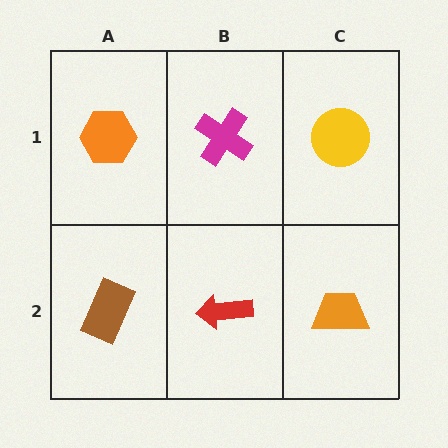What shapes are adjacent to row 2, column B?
A magenta cross (row 1, column B), a brown rectangle (row 2, column A), an orange trapezoid (row 2, column C).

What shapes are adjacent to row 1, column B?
A red arrow (row 2, column B), an orange hexagon (row 1, column A), a yellow circle (row 1, column C).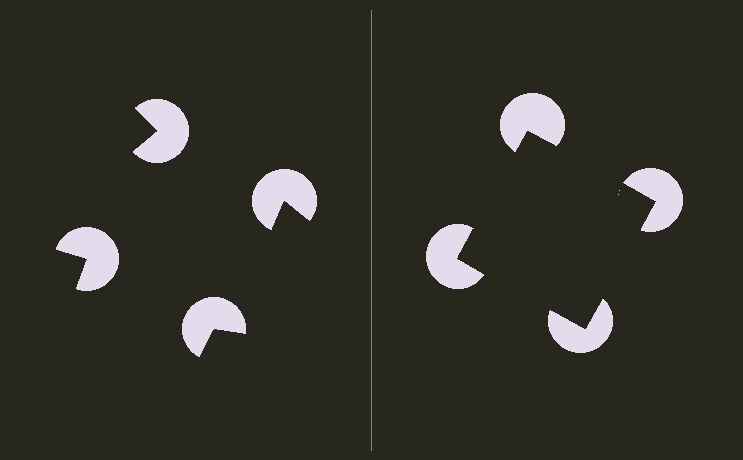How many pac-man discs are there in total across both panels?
8 — 4 on each side.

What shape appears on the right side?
An illusory square.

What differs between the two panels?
The pac-man discs are positioned identically on both sides; only the wedge orientations differ. On the right they align to a square; on the left they are misaligned.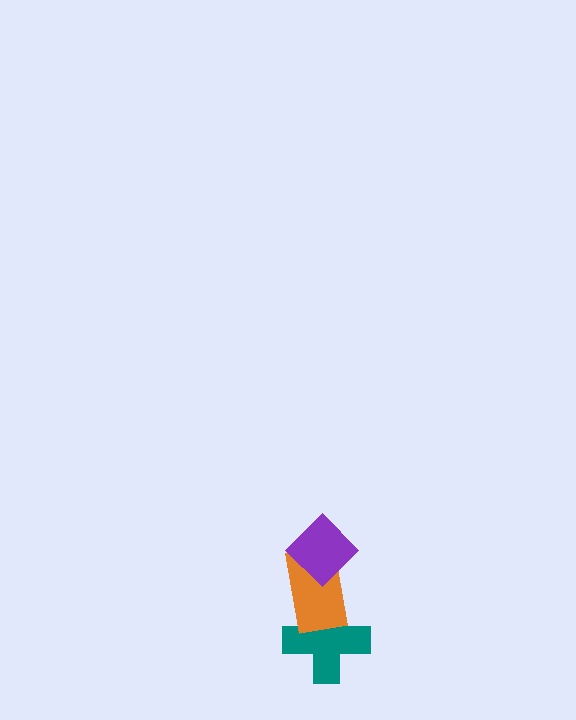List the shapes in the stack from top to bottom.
From top to bottom: the purple diamond, the orange rectangle, the teal cross.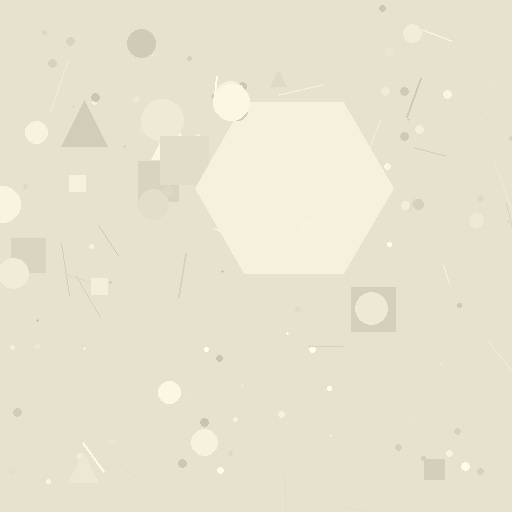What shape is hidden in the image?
A hexagon is hidden in the image.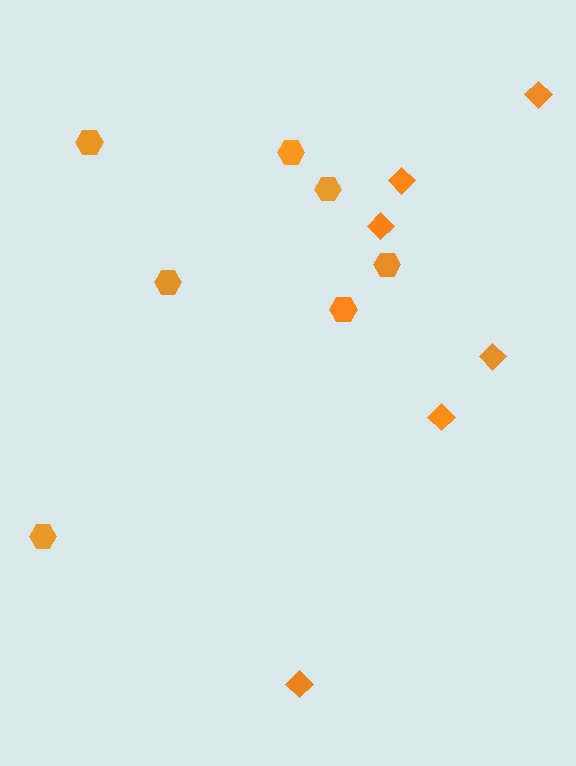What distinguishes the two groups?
There are 2 groups: one group of hexagons (7) and one group of diamonds (6).